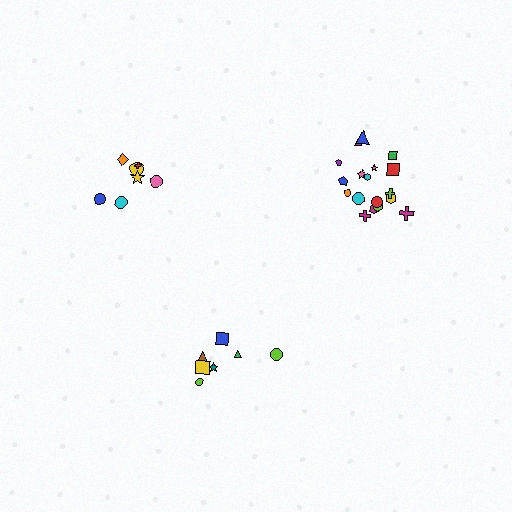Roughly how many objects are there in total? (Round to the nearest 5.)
Roughly 30 objects in total.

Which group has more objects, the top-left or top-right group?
The top-right group.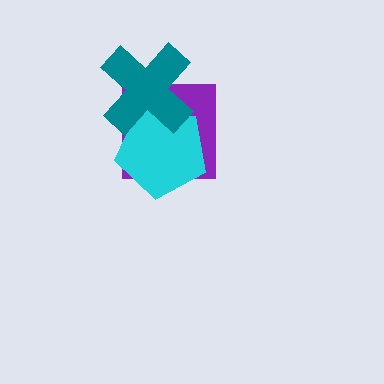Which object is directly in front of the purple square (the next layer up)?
The cyan pentagon is directly in front of the purple square.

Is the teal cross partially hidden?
No, no other shape covers it.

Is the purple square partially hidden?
Yes, it is partially covered by another shape.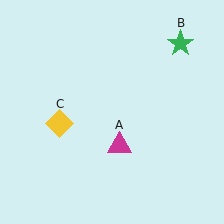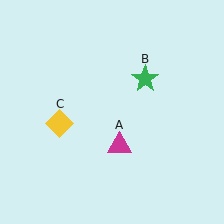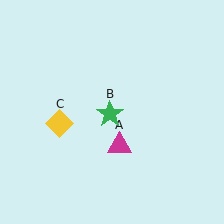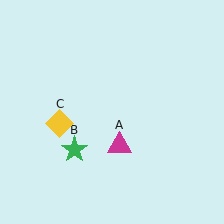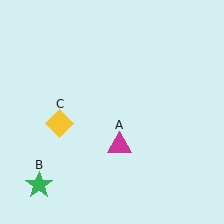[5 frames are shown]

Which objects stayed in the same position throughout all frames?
Magenta triangle (object A) and yellow diamond (object C) remained stationary.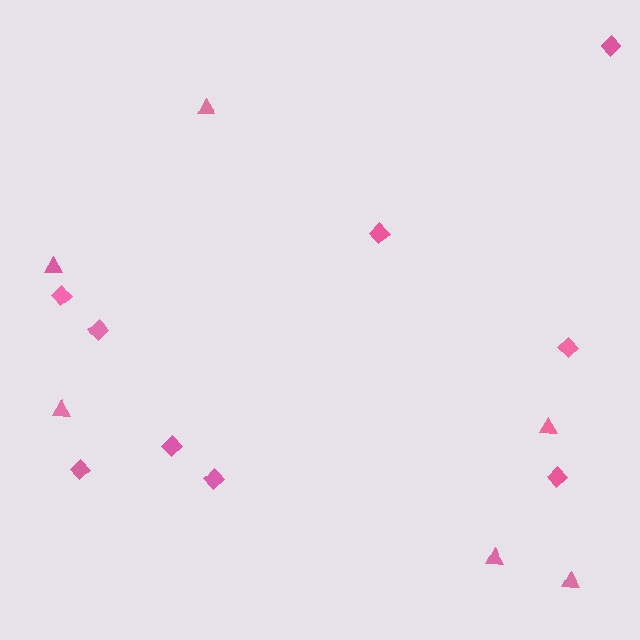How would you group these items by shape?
There are 2 groups: one group of diamonds (9) and one group of triangles (6).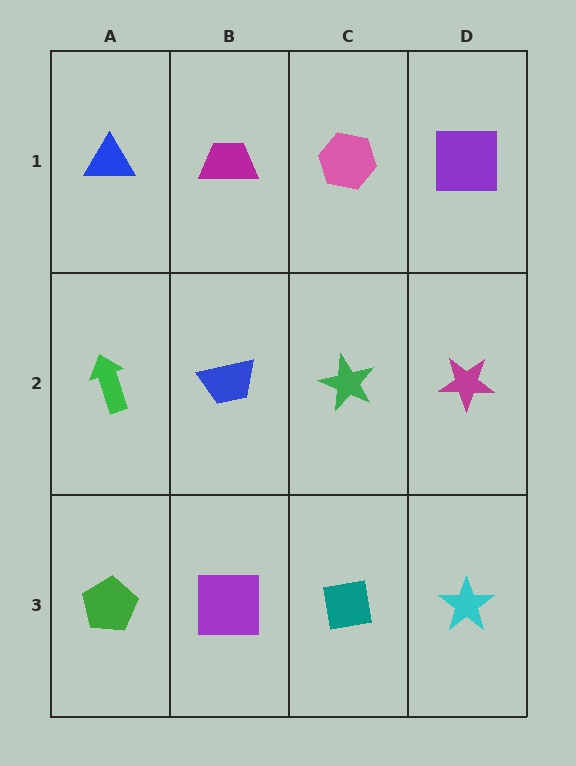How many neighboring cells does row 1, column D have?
2.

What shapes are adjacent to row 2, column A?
A blue triangle (row 1, column A), a green pentagon (row 3, column A), a blue trapezoid (row 2, column B).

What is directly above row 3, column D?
A magenta star.